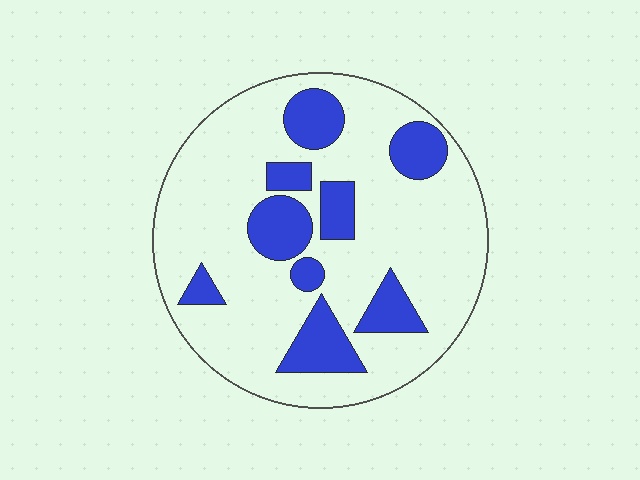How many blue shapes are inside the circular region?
9.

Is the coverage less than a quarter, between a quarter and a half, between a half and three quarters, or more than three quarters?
Less than a quarter.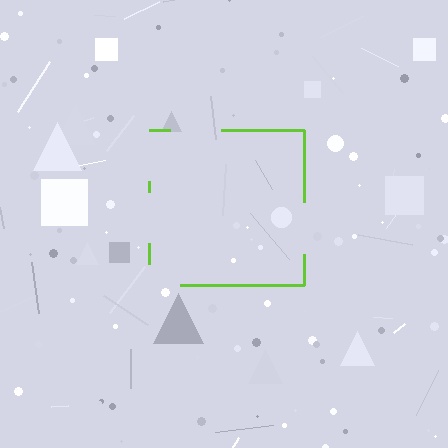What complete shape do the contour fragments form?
The contour fragments form a square.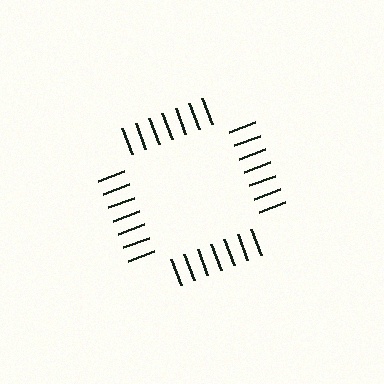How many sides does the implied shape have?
4 sides — the line-ends trace a square.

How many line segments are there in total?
28 — 7 along each of the 4 edges.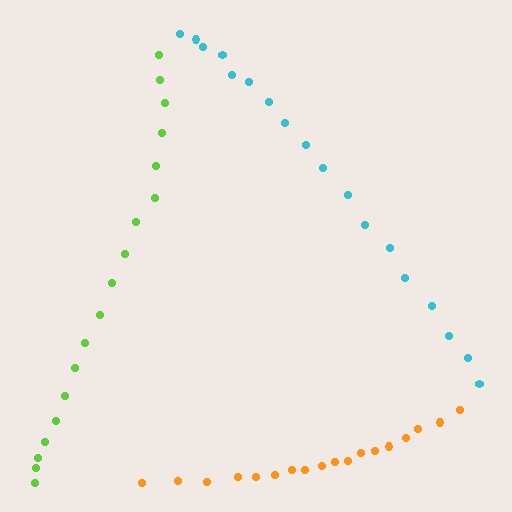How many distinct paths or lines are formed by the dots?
There are 3 distinct paths.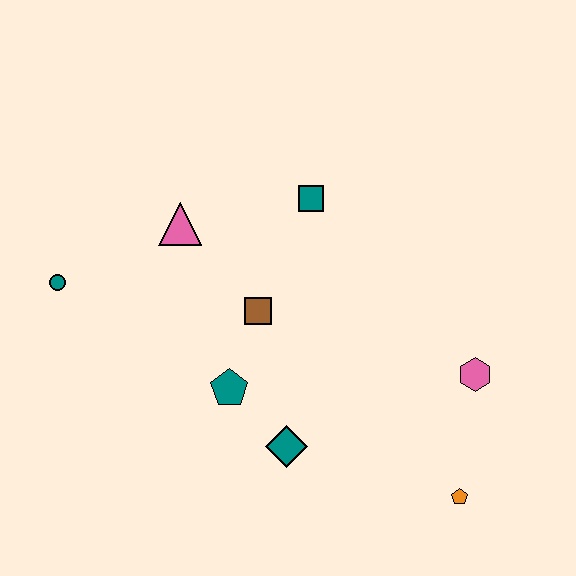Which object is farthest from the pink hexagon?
The teal circle is farthest from the pink hexagon.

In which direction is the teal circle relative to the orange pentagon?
The teal circle is to the left of the orange pentagon.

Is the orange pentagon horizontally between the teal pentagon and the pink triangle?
No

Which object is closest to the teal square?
The brown square is closest to the teal square.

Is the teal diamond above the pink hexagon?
No